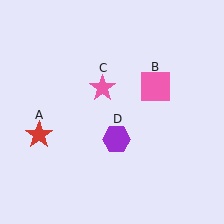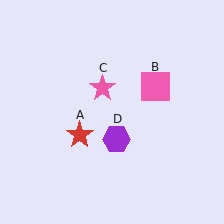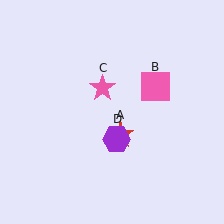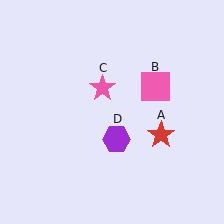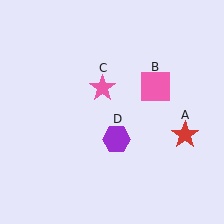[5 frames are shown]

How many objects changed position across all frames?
1 object changed position: red star (object A).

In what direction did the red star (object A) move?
The red star (object A) moved right.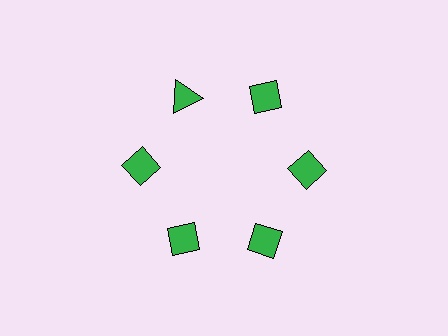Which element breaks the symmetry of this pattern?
The green triangle at roughly the 11 o'clock position breaks the symmetry. All other shapes are green diamonds.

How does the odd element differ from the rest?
It has a different shape: triangle instead of diamond.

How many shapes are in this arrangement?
There are 6 shapes arranged in a ring pattern.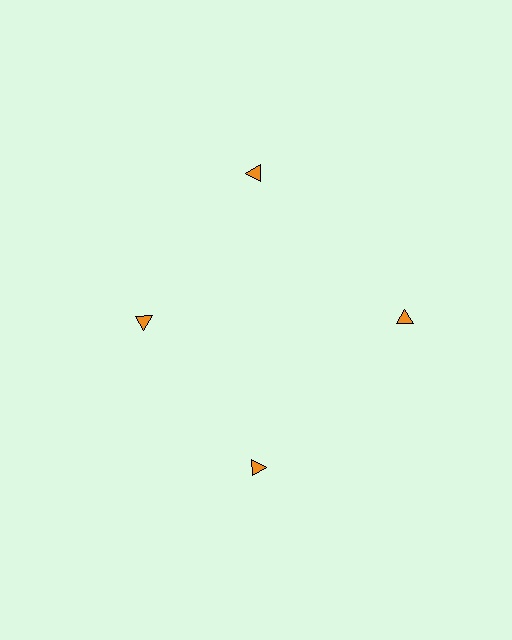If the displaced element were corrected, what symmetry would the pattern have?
It would have 4-fold rotational symmetry — the pattern would map onto itself every 90 degrees.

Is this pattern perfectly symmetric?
No. The 4 orange triangles are arranged in a ring, but one element near the 9 o'clock position is pulled inward toward the center, breaking the 4-fold rotational symmetry.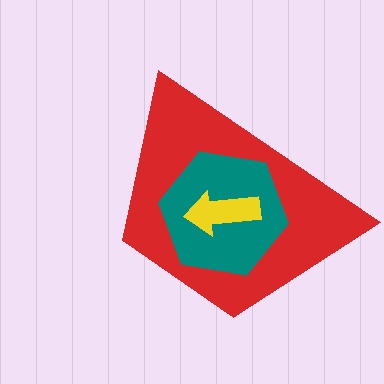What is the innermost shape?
The yellow arrow.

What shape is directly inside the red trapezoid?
The teal hexagon.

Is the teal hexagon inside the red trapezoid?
Yes.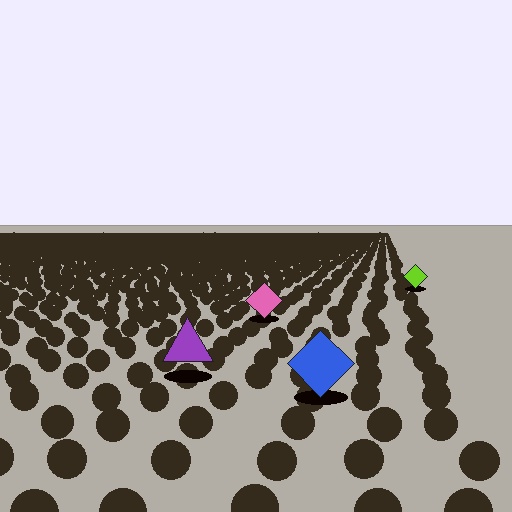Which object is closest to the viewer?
The blue diamond is closest. The texture marks near it are larger and more spread out.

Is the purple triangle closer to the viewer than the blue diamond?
No. The blue diamond is closer — you can tell from the texture gradient: the ground texture is coarser near it.